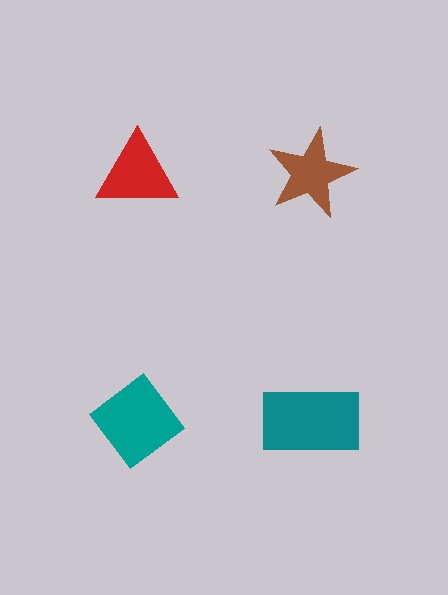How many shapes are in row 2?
2 shapes.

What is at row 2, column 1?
A teal diamond.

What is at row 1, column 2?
A brown star.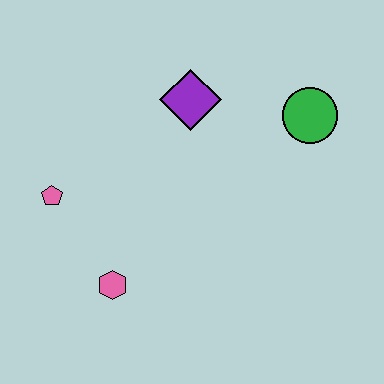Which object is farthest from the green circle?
The pink pentagon is farthest from the green circle.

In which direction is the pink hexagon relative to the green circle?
The pink hexagon is to the left of the green circle.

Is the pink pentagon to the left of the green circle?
Yes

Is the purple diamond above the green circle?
Yes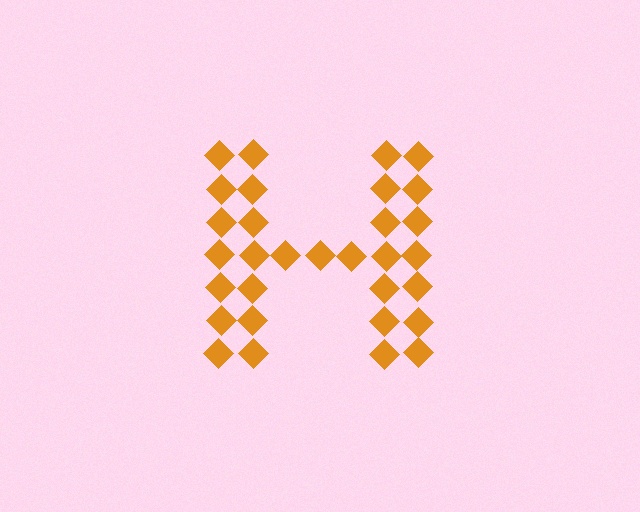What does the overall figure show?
The overall figure shows the letter H.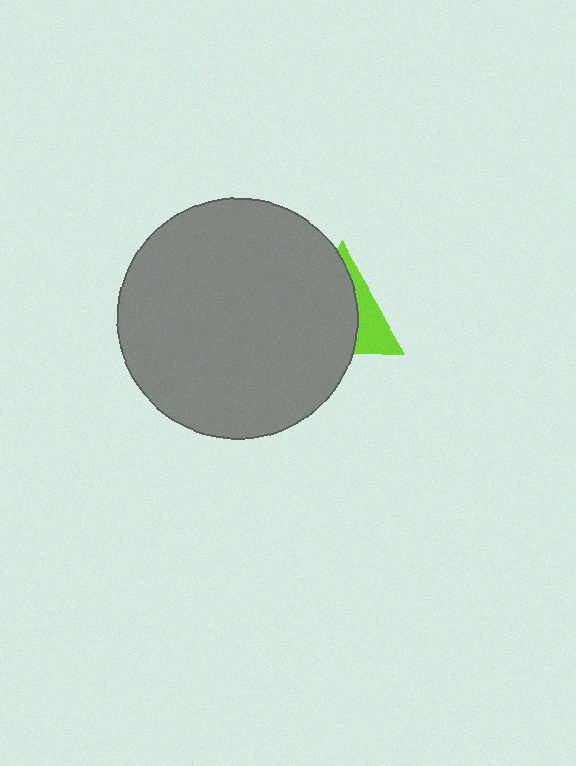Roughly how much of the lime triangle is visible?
A small part of it is visible (roughly 32%).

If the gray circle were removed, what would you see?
You would see the complete lime triangle.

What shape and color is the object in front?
The object in front is a gray circle.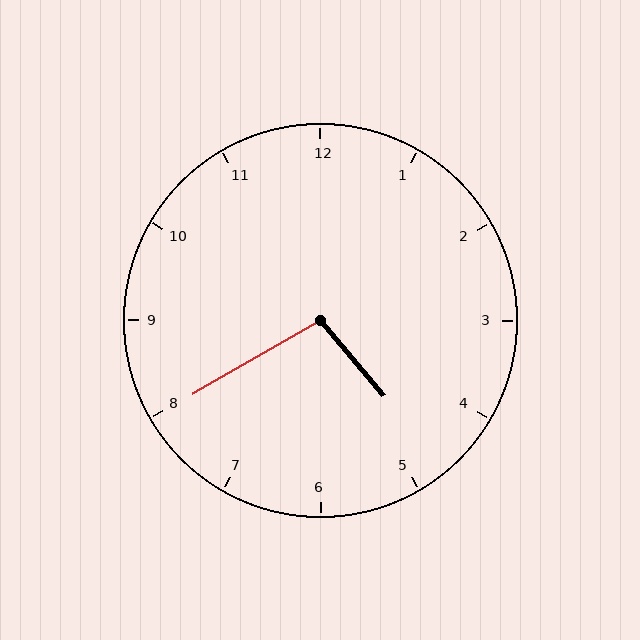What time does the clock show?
4:40.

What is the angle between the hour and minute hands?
Approximately 100 degrees.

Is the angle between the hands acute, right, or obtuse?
It is obtuse.